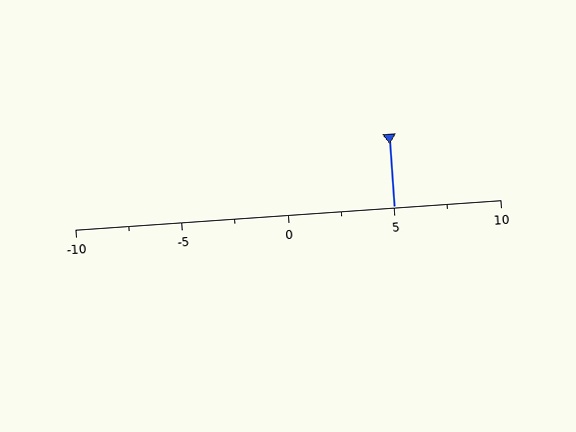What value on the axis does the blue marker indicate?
The marker indicates approximately 5.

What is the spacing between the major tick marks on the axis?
The major ticks are spaced 5 apart.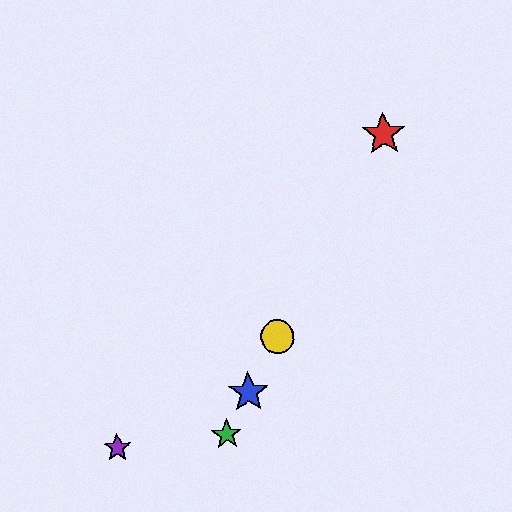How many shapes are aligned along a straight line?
4 shapes (the red star, the blue star, the green star, the yellow circle) are aligned along a straight line.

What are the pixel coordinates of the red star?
The red star is at (384, 134).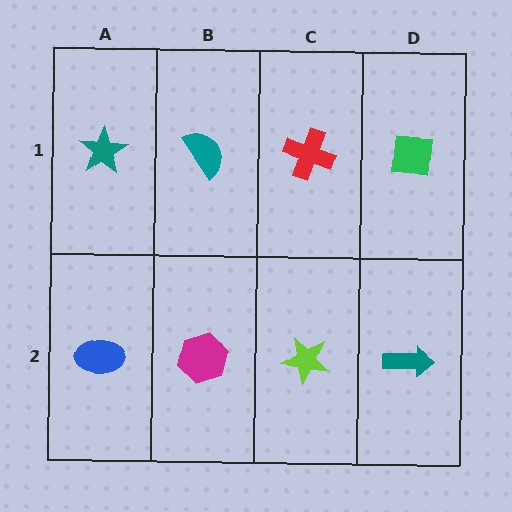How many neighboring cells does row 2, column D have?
2.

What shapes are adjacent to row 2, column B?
A teal semicircle (row 1, column B), a blue ellipse (row 2, column A), a lime star (row 2, column C).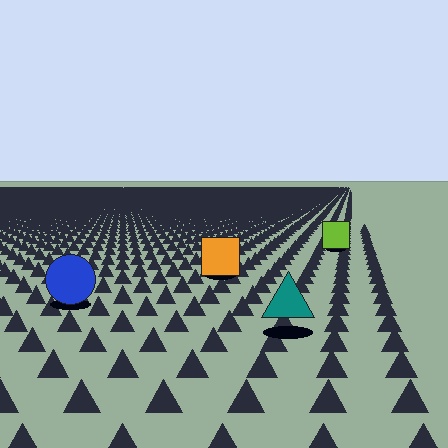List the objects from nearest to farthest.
From nearest to farthest: the teal triangle, the blue circle, the orange square, the lime square.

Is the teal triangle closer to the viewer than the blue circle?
Yes. The teal triangle is closer — you can tell from the texture gradient: the ground texture is coarser near it.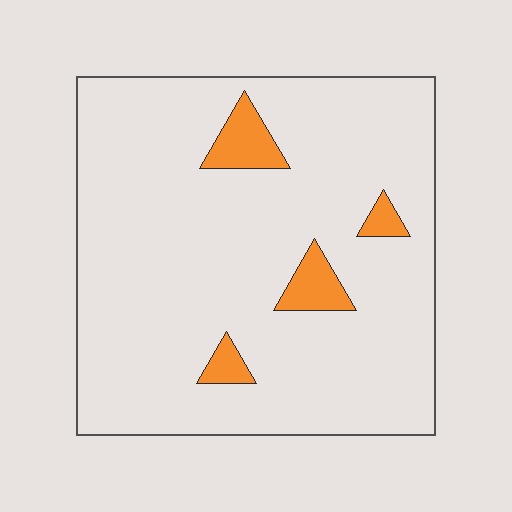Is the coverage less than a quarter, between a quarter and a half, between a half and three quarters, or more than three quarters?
Less than a quarter.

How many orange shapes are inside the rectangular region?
4.